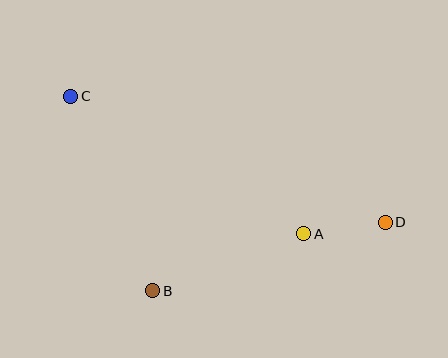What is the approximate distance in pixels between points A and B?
The distance between A and B is approximately 161 pixels.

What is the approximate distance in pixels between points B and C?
The distance between B and C is approximately 211 pixels.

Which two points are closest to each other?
Points A and D are closest to each other.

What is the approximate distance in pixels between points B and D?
The distance between B and D is approximately 243 pixels.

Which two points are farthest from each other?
Points C and D are farthest from each other.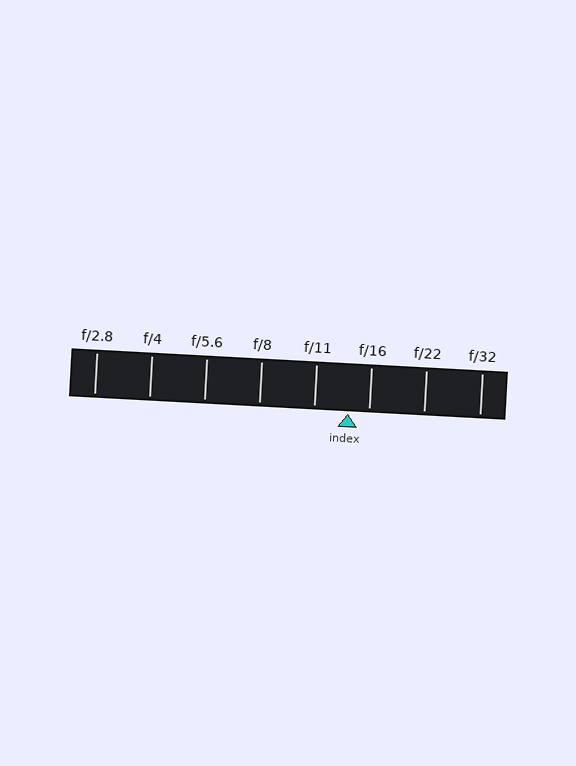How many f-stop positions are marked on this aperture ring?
There are 8 f-stop positions marked.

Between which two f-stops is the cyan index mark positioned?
The index mark is between f/11 and f/16.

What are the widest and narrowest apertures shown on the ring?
The widest aperture shown is f/2.8 and the narrowest is f/32.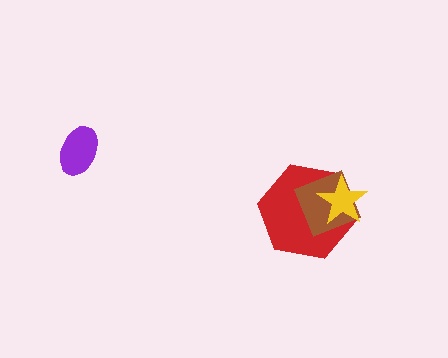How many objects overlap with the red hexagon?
2 objects overlap with the red hexagon.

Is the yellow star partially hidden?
No, no other shape covers it.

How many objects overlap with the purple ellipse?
0 objects overlap with the purple ellipse.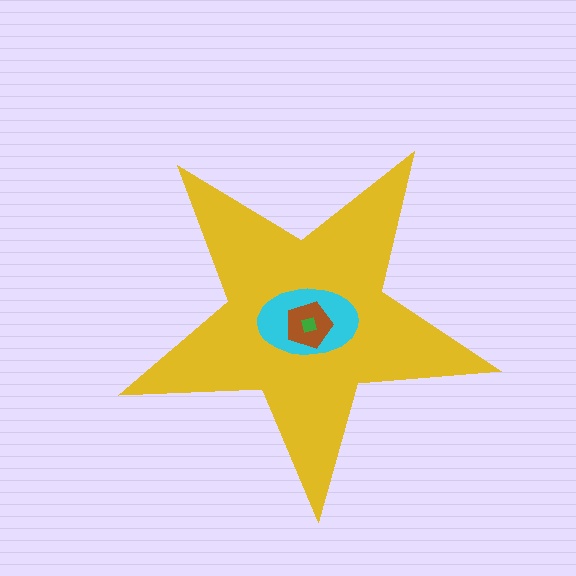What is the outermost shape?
The yellow star.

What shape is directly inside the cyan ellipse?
The brown pentagon.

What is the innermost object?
The green square.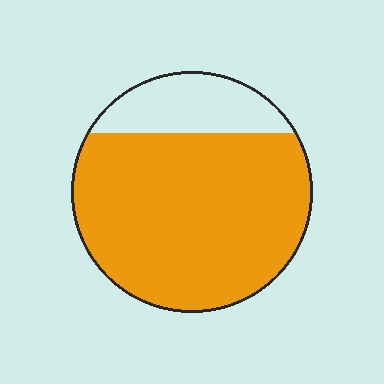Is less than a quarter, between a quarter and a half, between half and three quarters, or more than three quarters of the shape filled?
More than three quarters.